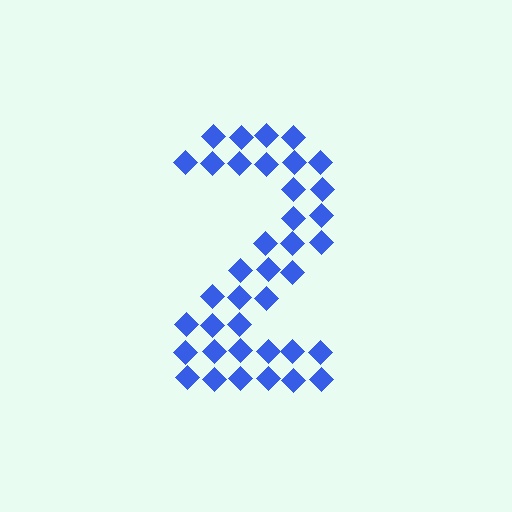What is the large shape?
The large shape is the digit 2.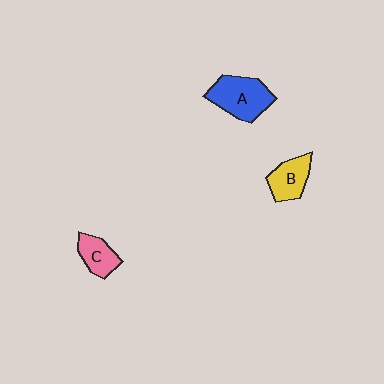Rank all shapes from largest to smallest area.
From largest to smallest: A (blue), B (yellow), C (pink).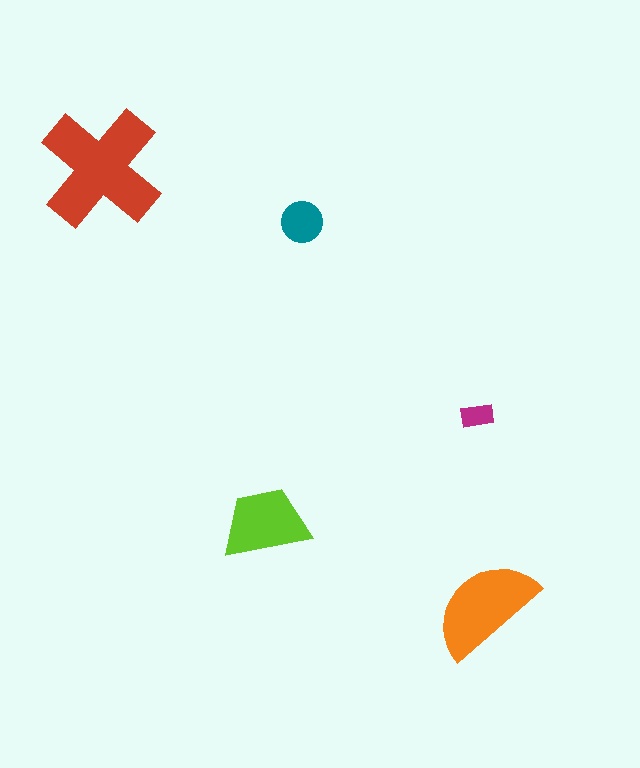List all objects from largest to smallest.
The red cross, the orange semicircle, the lime trapezoid, the teal circle, the magenta rectangle.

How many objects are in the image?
There are 5 objects in the image.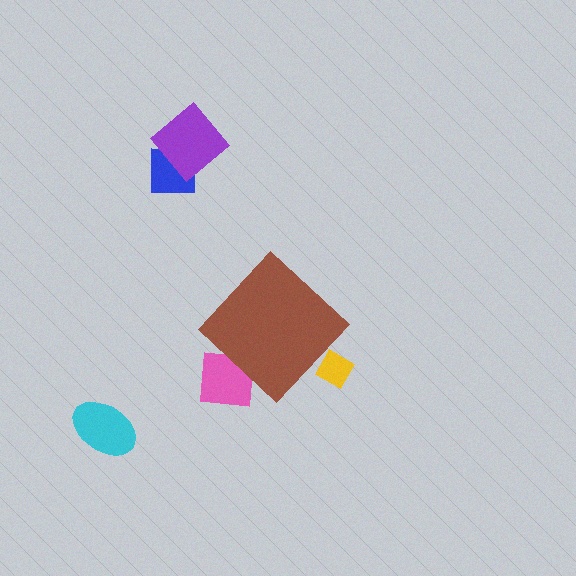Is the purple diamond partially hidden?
No, the purple diamond is fully visible.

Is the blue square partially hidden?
No, the blue square is fully visible.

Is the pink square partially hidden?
Yes, the pink square is partially hidden behind the brown diamond.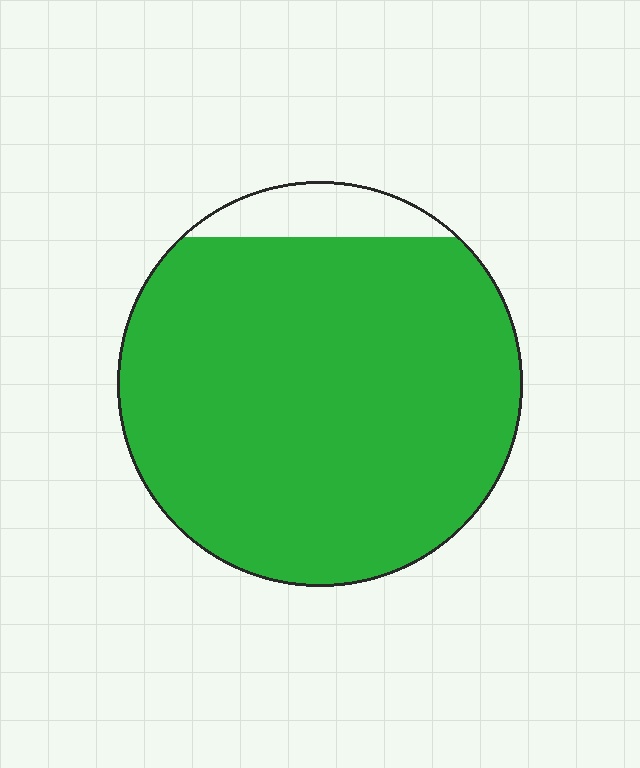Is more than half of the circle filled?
Yes.